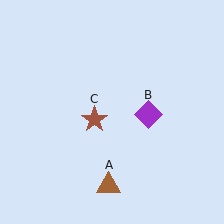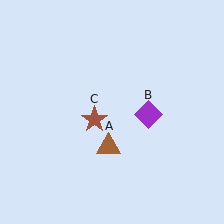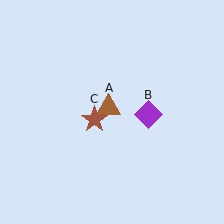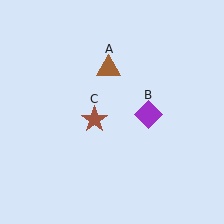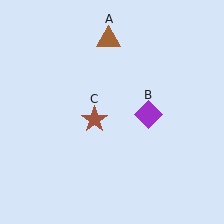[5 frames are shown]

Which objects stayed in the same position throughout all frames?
Purple diamond (object B) and brown star (object C) remained stationary.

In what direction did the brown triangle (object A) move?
The brown triangle (object A) moved up.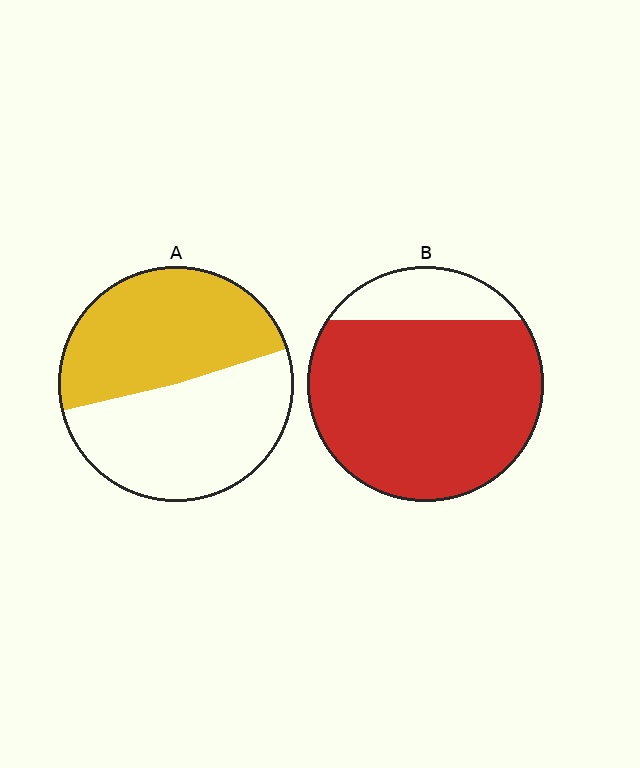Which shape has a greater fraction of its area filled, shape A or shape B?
Shape B.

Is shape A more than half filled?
Roughly half.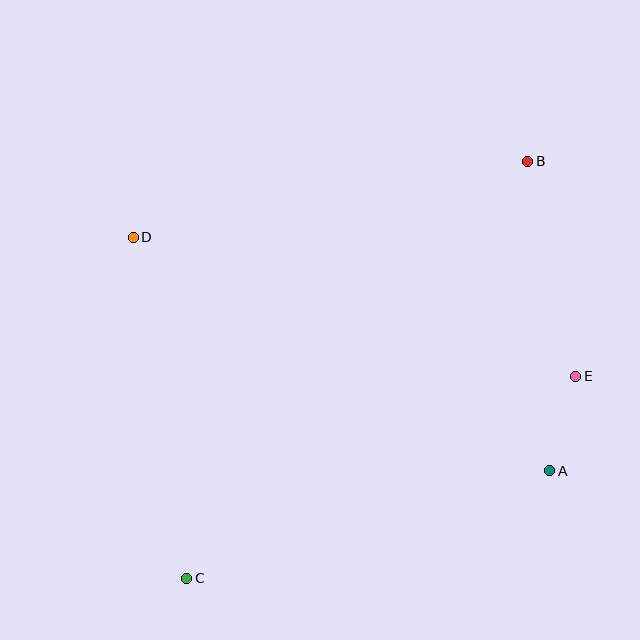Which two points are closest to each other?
Points A and E are closest to each other.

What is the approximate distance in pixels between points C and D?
The distance between C and D is approximately 345 pixels.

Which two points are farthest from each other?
Points B and C are farthest from each other.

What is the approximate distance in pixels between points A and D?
The distance between A and D is approximately 478 pixels.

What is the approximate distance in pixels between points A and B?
The distance between A and B is approximately 310 pixels.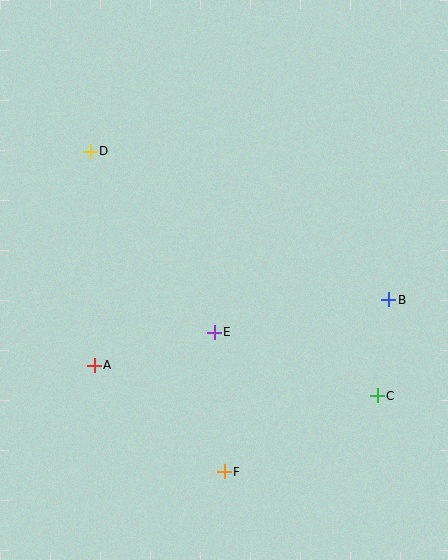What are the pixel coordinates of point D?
Point D is at (90, 151).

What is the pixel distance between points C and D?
The distance between C and D is 377 pixels.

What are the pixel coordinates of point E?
Point E is at (214, 332).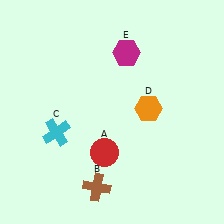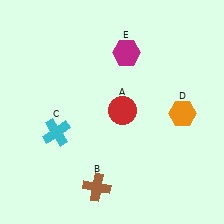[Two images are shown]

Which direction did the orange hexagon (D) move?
The orange hexagon (D) moved right.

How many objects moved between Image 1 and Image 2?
2 objects moved between the two images.